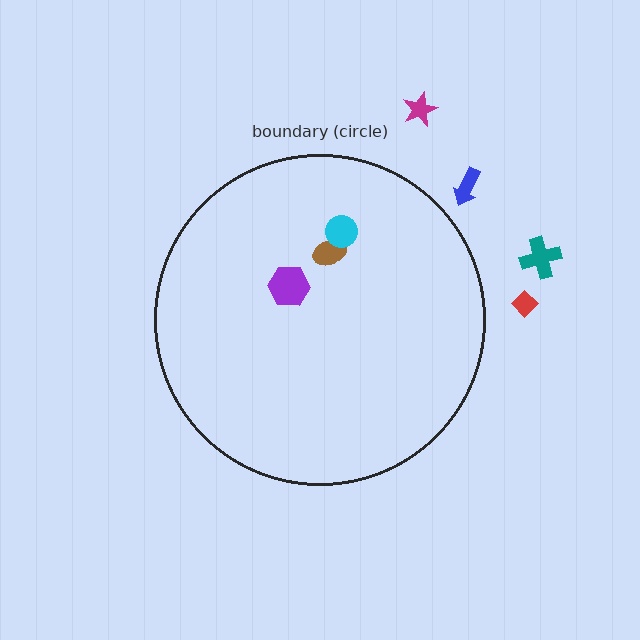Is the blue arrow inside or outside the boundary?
Outside.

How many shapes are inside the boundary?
3 inside, 4 outside.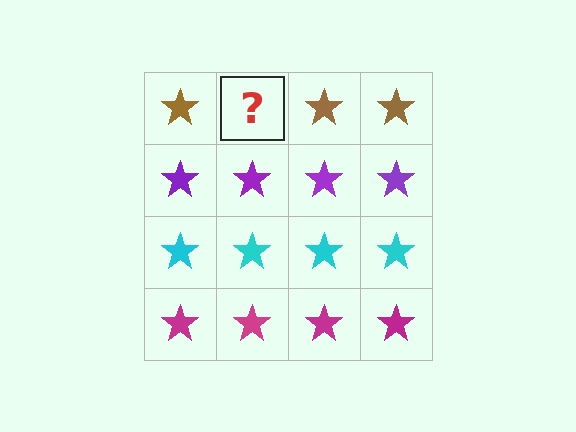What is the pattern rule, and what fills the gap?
The rule is that each row has a consistent color. The gap should be filled with a brown star.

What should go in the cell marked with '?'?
The missing cell should contain a brown star.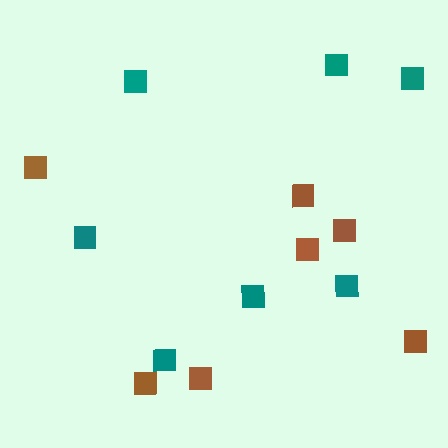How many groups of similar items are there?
There are 2 groups: one group of teal squares (7) and one group of brown squares (7).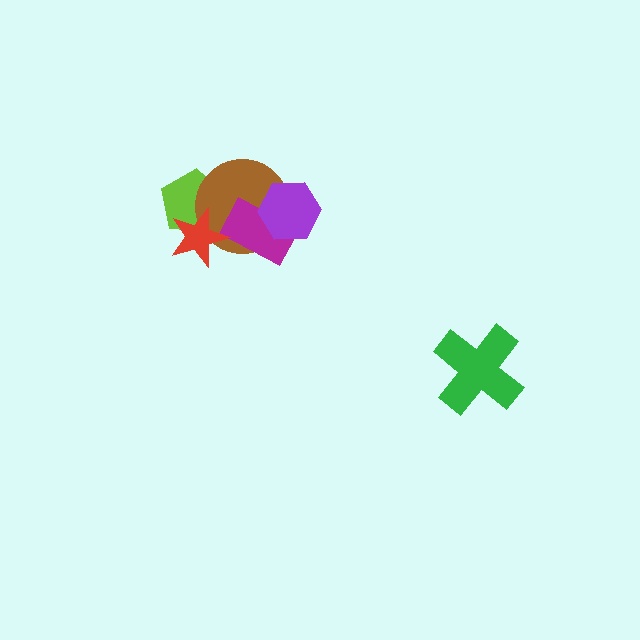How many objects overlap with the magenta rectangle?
2 objects overlap with the magenta rectangle.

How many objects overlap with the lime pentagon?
2 objects overlap with the lime pentagon.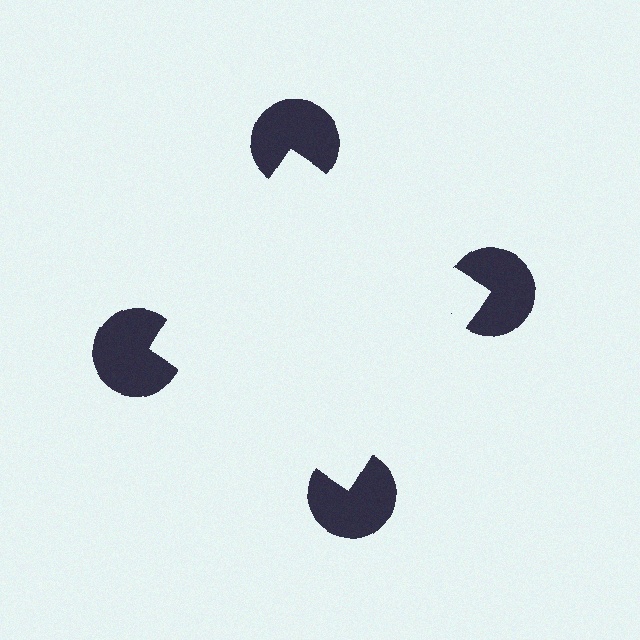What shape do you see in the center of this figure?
An illusory square — its edges are inferred from the aligned wedge cuts in the pac-man discs, not physically drawn.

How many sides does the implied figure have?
4 sides.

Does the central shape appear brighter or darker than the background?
It typically appears slightly brighter than the background, even though no actual brightness change is drawn.